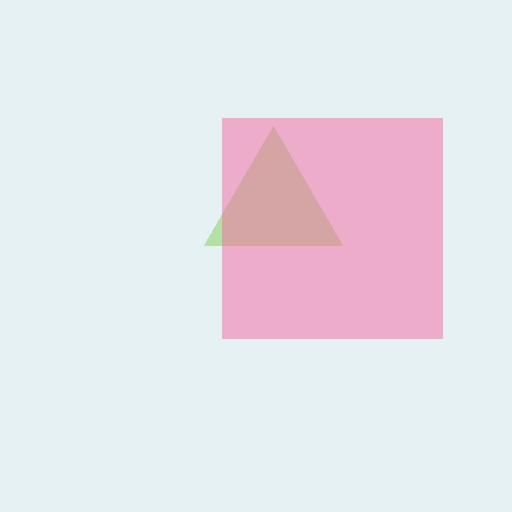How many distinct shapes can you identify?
There are 2 distinct shapes: a lime triangle, a pink square.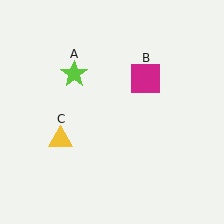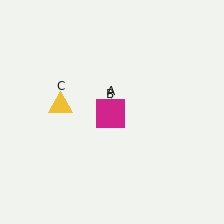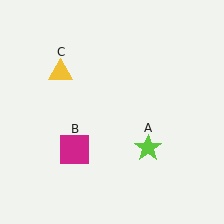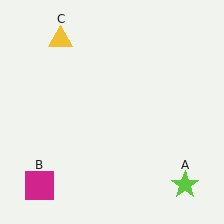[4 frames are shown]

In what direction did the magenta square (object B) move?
The magenta square (object B) moved down and to the left.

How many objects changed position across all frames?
3 objects changed position: lime star (object A), magenta square (object B), yellow triangle (object C).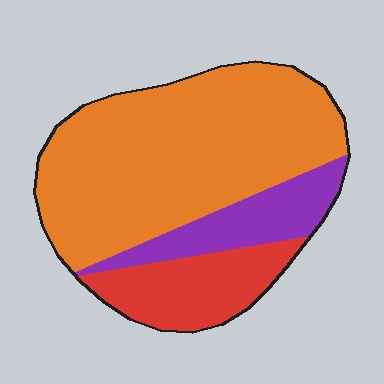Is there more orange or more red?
Orange.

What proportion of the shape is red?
Red takes up less than a quarter of the shape.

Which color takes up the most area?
Orange, at roughly 65%.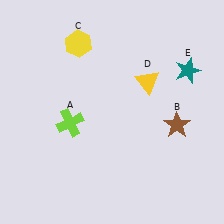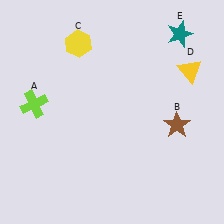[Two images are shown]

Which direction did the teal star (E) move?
The teal star (E) moved up.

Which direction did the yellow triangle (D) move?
The yellow triangle (D) moved right.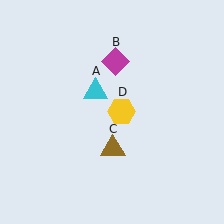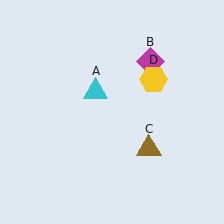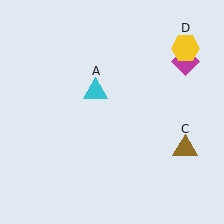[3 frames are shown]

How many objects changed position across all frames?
3 objects changed position: magenta diamond (object B), brown triangle (object C), yellow hexagon (object D).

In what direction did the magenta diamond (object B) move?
The magenta diamond (object B) moved right.